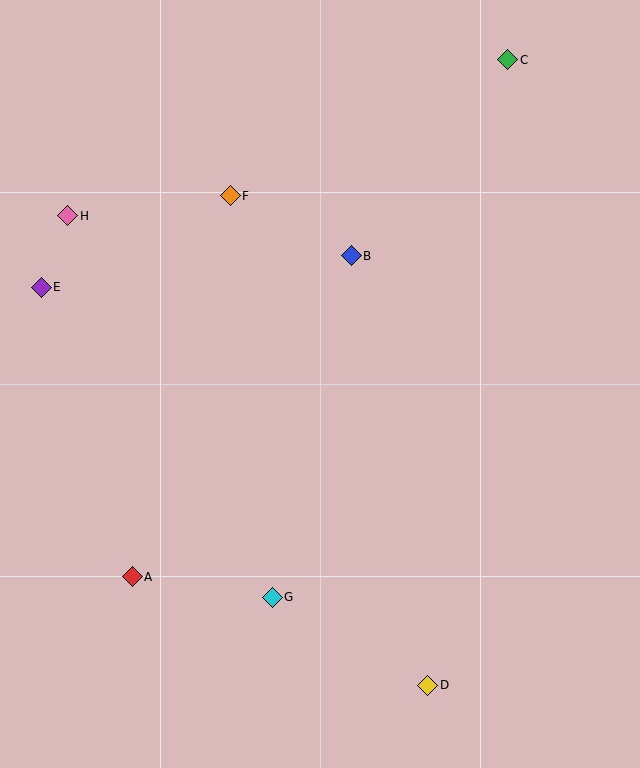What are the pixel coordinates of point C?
Point C is at (508, 60).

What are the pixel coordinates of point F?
Point F is at (230, 196).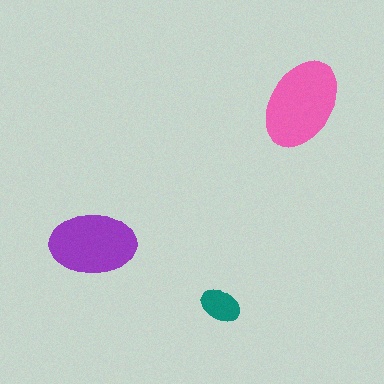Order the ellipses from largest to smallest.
the pink one, the purple one, the teal one.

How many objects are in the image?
There are 3 objects in the image.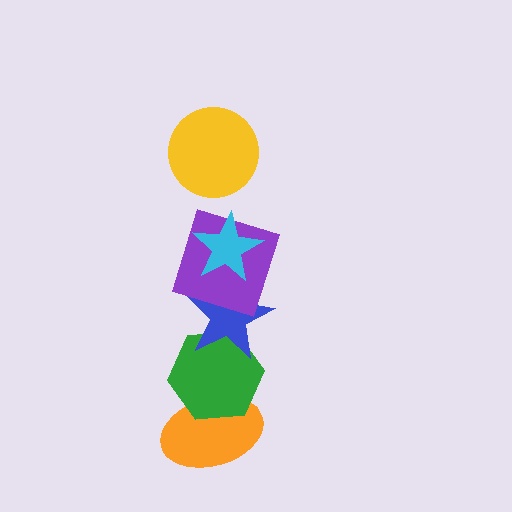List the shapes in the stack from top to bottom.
From top to bottom: the yellow circle, the cyan star, the purple square, the blue star, the green hexagon, the orange ellipse.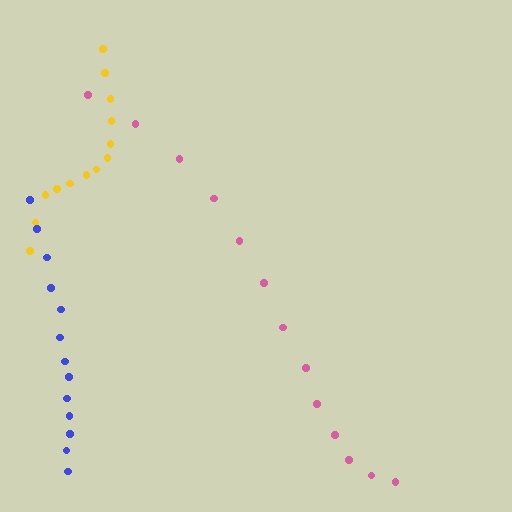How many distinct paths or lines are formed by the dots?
There are 3 distinct paths.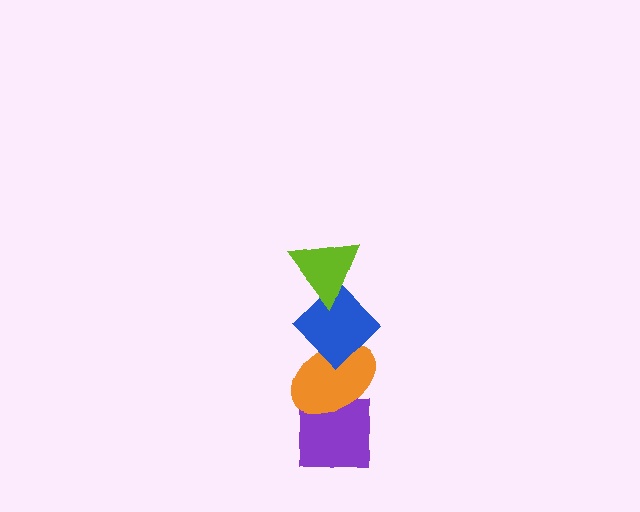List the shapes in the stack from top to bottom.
From top to bottom: the lime triangle, the blue diamond, the orange ellipse, the purple square.